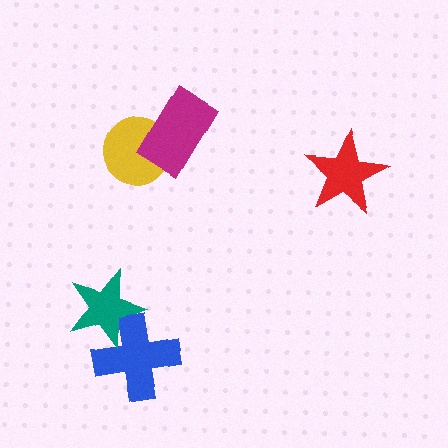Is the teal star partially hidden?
No, no other shape covers it.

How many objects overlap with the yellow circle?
1 object overlaps with the yellow circle.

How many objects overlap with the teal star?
1 object overlaps with the teal star.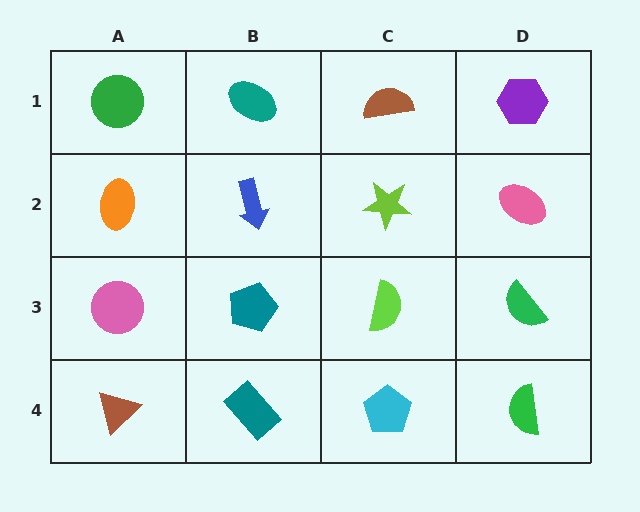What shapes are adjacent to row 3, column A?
An orange ellipse (row 2, column A), a brown triangle (row 4, column A), a teal pentagon (row 3, column B).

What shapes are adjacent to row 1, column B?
A blue arrow (row 2, column B), a green circle (row 1, column A), a brown semicircle (row 1, column C).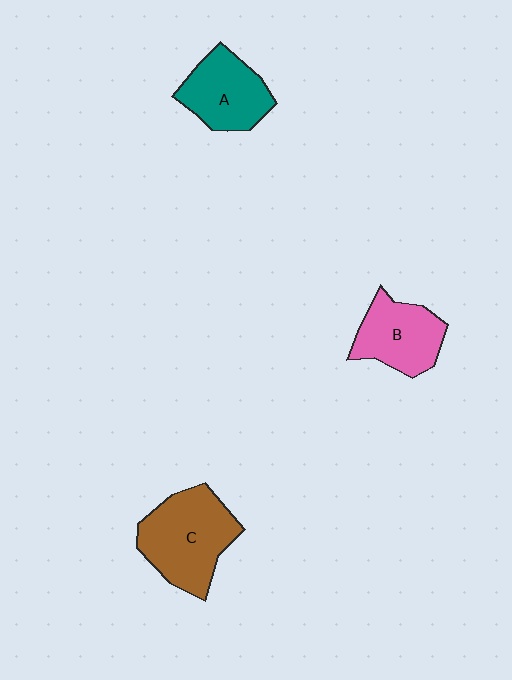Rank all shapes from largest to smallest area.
From largest to smallest: C (brown), A (teal), B (pink).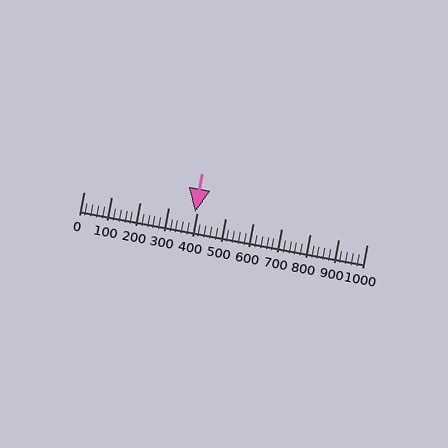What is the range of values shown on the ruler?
The ruler shows values from 0 to 1000.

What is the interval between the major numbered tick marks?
The major tick marks are spaced 100 units apart.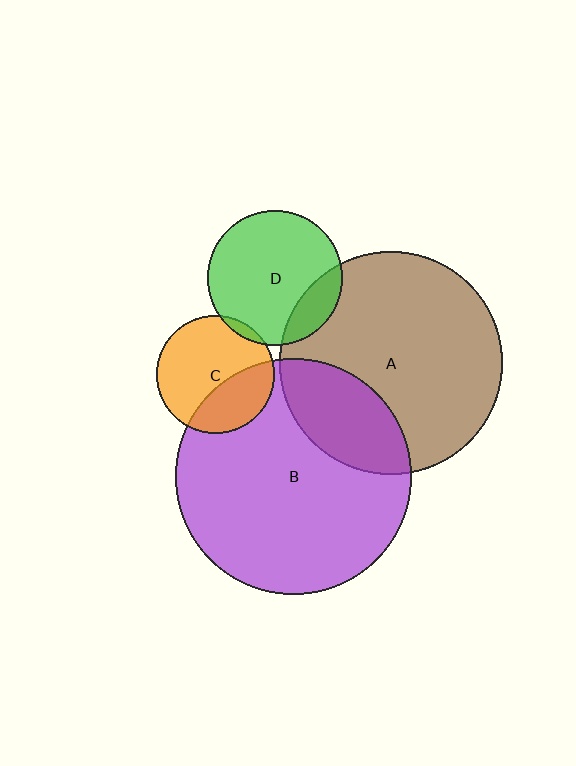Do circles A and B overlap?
Yes.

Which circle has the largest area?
Circle B (purple).